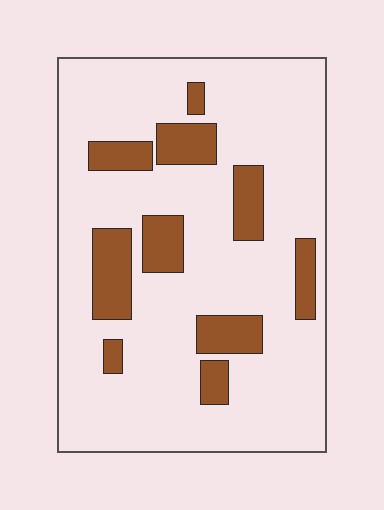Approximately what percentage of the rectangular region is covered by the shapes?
Approximately 20%.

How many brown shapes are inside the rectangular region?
10.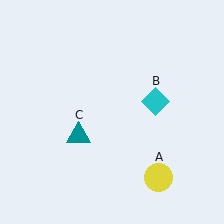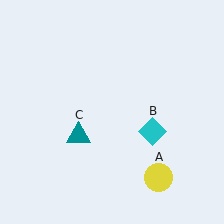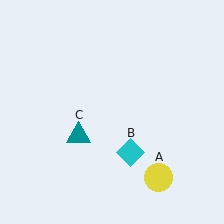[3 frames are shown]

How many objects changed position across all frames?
1 object changed position: cyan diamond (object B).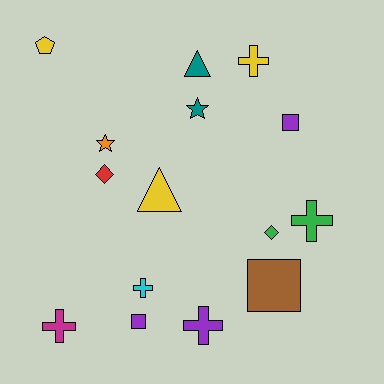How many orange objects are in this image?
There is 1 orange object.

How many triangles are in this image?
There are 2 triangles.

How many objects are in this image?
There are 15 objects.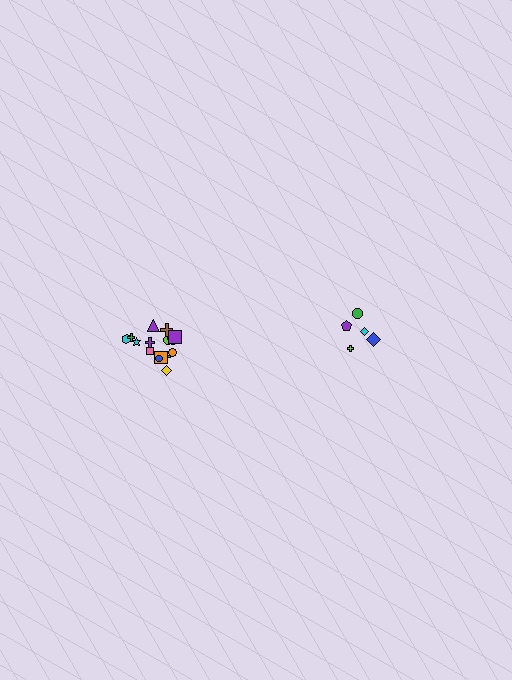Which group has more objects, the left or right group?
The left group.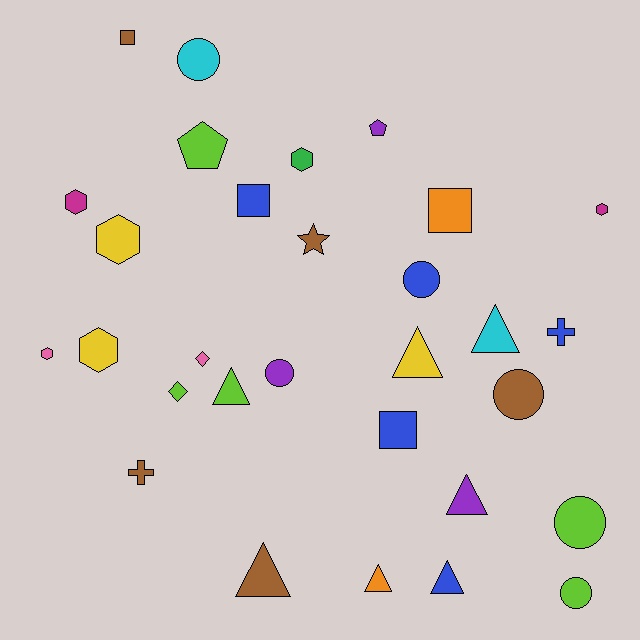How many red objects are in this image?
There are no red objects.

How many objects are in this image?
There are 30 objects.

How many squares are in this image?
There are 4 squares.